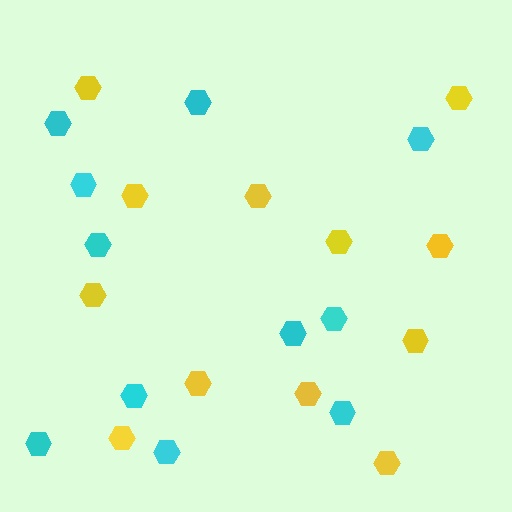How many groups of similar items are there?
There are 2 groups: one group of yellow hexagons (12) and one group of cyan hexagons (11).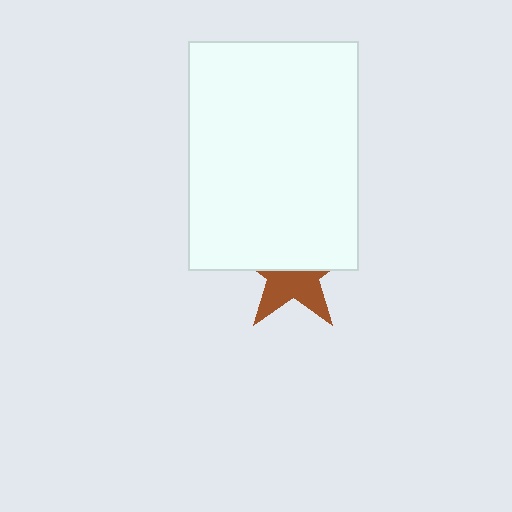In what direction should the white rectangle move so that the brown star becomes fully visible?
The white rectangle should move up. That is the shortest direction to clear the overlap and leave the brown star fully visible.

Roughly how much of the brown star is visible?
A small part of it is visible (roughly 45%).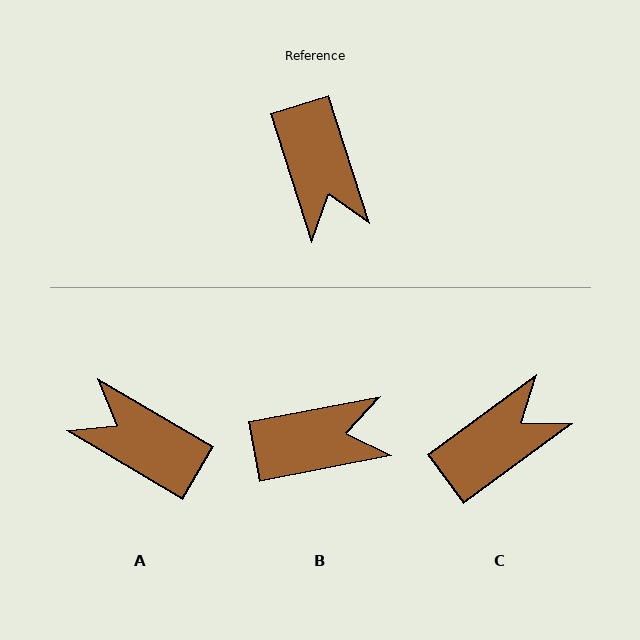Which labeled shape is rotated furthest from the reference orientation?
A, about 138 degrees away.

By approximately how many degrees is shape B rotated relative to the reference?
Approximately 83 degrees counter-clockwise.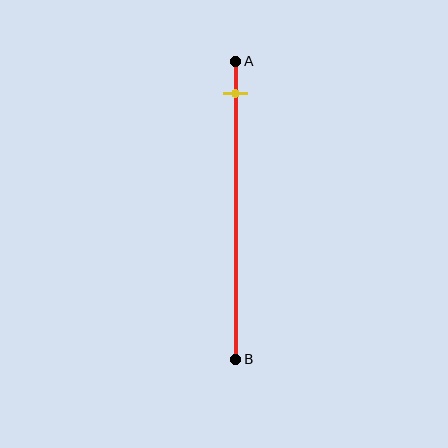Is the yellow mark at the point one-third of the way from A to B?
No, the mark is at about 10% from A, not at the 33% one-third point.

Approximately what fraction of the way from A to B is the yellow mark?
The yellow mark is approximately 10% of the way from A to B.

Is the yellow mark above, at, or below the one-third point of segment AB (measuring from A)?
The yellow mark is above the one-third point of segment AB.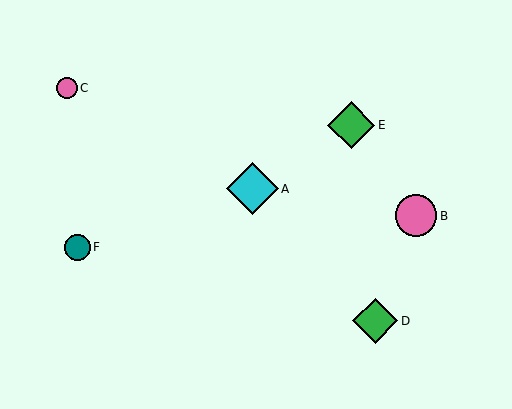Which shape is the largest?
The cyan diamond (labeled A) is the largest.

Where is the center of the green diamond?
The center of the green diamond is at (375, 321).